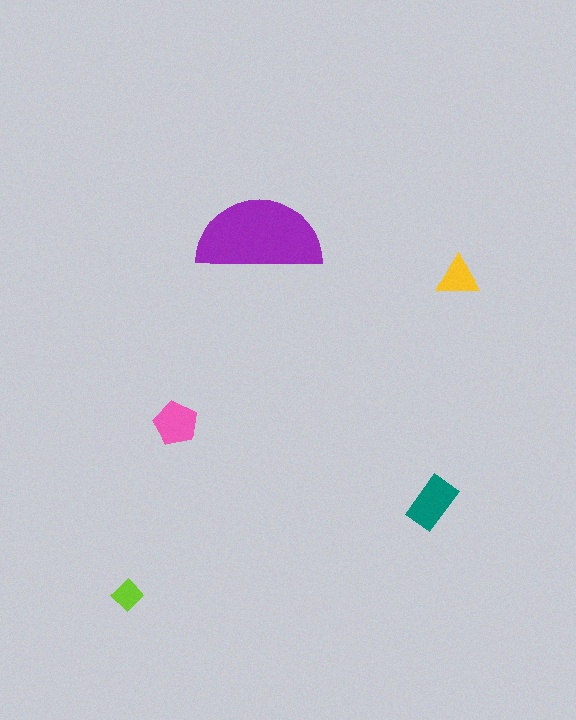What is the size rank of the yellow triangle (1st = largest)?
4th.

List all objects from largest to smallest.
The purple semicircle, the teal rectangle, the pink pentagon, the yellow triangle, the lime diamond.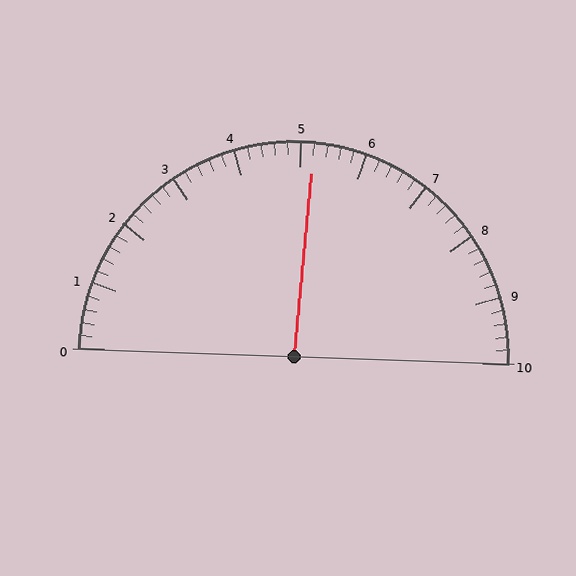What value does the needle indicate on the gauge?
The needle indicates approximately 5.2.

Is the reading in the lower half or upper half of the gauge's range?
The reading is in the upper half of the range (0 to 10).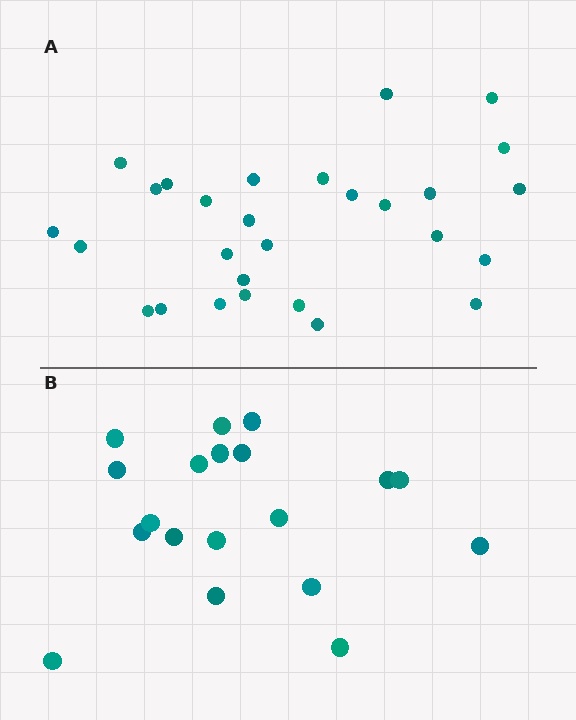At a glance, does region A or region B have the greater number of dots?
Region A (the top region) has more dots.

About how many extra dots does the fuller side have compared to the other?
Region A has roughly 8 or so more dots than region B.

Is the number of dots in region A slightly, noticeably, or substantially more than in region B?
Region A has substantially more. The ratio is roughly 1.5 to 1.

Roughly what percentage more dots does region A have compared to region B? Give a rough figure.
About 45% more.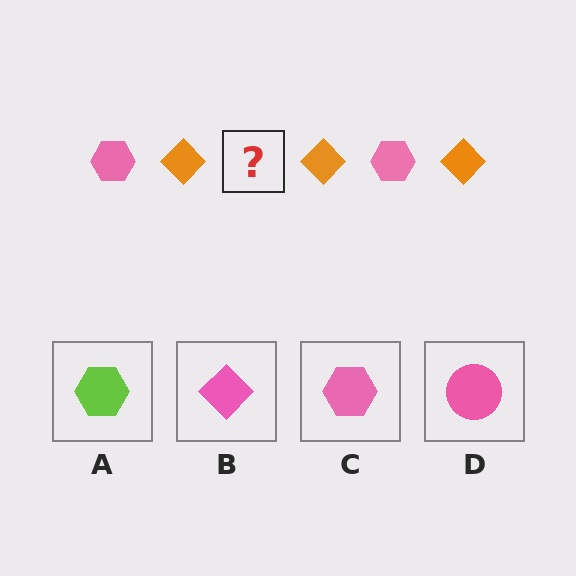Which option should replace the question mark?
Option C.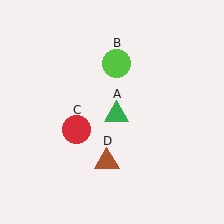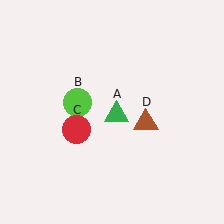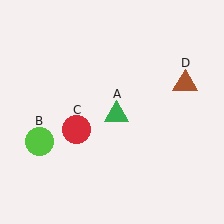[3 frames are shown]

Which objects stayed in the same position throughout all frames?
Green triangle (object A) and red circle (object C) remained stationary.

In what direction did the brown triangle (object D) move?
The brown triangle (object D) moved up and to the right.